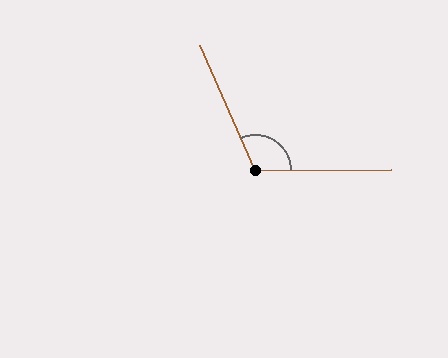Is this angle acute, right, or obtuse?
It is obtuse.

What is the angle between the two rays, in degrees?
Approximately 113 degrees.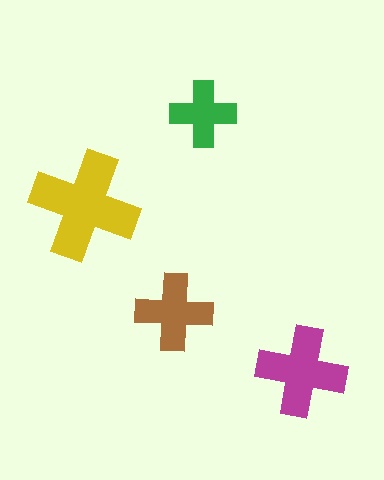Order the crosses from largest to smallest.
the yellow one, the magenta one, the brown one, the green one.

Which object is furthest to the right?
The magenta cross is rightmost.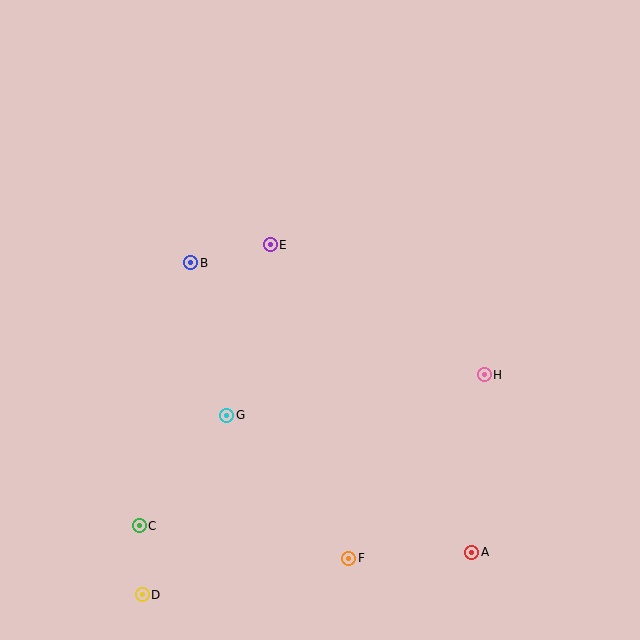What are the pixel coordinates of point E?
Point E is at (270, 245).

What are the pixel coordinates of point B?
Point B is at (191, 263).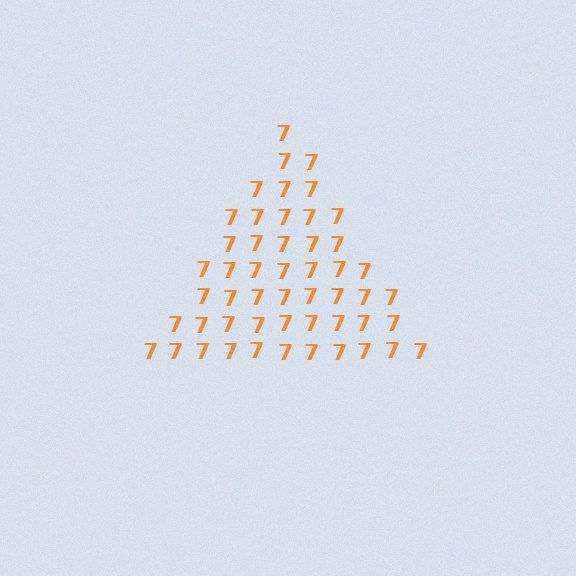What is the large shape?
The large shape is a triangle.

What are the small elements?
The small elements are digit 7's.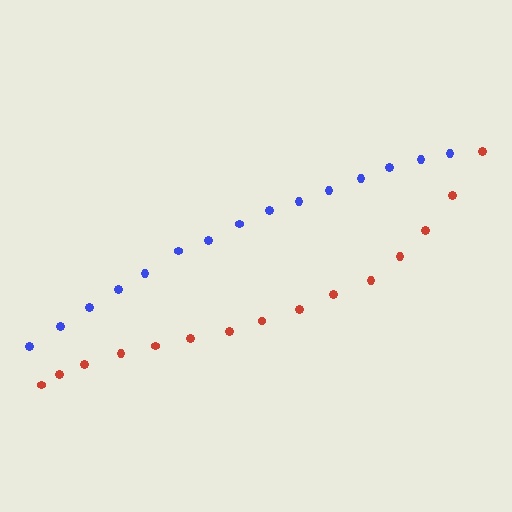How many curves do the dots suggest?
There are 2 distinct paths.